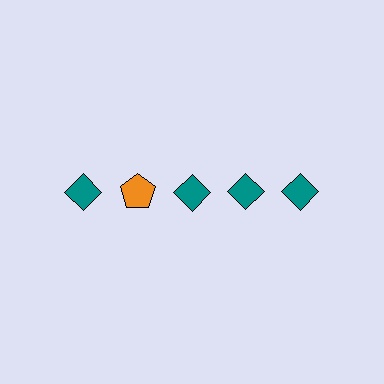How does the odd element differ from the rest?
It differs in both color (orange instead of teal) and shape (pentagon instead of diamond).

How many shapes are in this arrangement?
There are 5 shapes arranged in a grid pattern.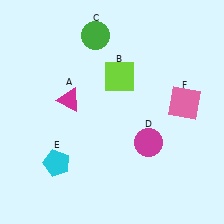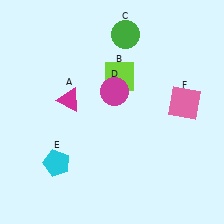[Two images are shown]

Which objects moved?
The objects that moved are: the green circle (C), the magenta circle (D).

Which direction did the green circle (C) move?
The green circle (C) moved right.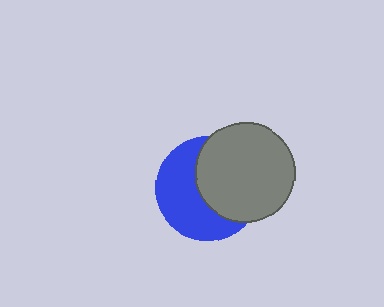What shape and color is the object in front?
The object in front is a gray circle.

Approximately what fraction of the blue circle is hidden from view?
Roughly 49% of the blue circle is hidden behind the gray circle.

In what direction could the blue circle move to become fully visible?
The blue circle could move left. That would shift it out from behind the gray circle entirely.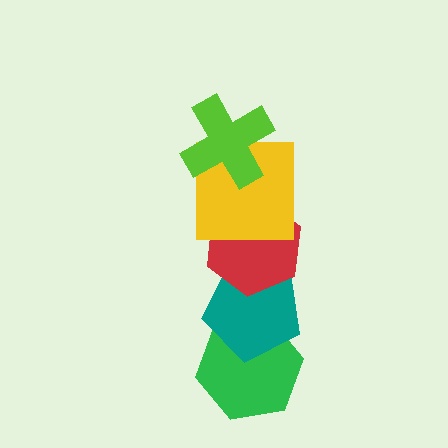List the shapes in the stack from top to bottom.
From top to bottom: the lime cross, the yellow square, the red hexagon, the teal pentagon, the green hexagon.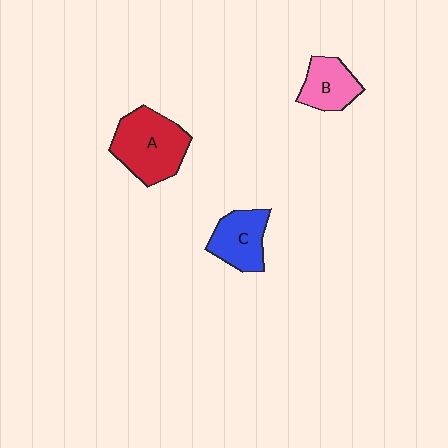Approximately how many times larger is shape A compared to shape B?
Approximately 1.7 times.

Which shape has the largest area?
Shape A (red).